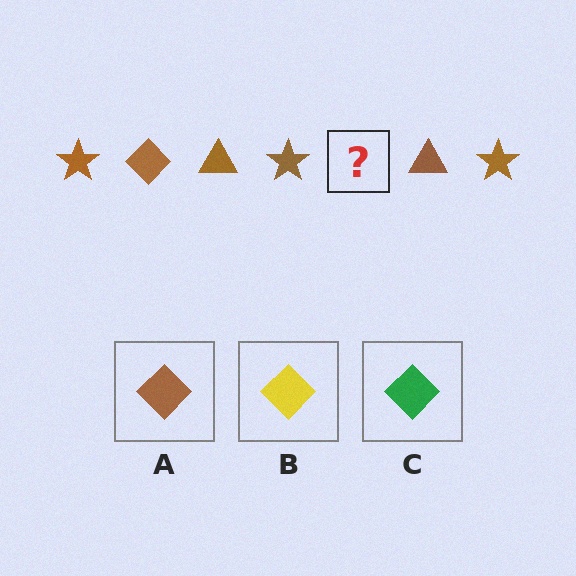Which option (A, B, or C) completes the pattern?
A.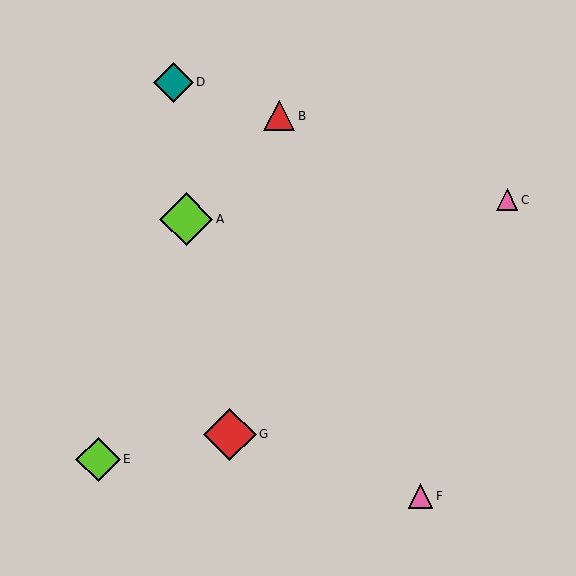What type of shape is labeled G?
Shape G is a red diamond.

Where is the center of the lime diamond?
The center of the lime diamond is at (98, 459).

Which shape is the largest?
The lime diamond (labeled A) is the largest.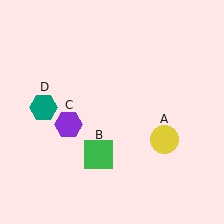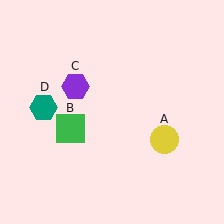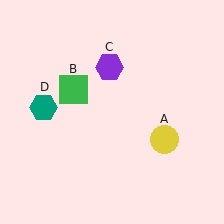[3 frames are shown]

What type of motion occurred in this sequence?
The green square (object B), purple hexagon (object C) rotated clockwise around the center of the scene.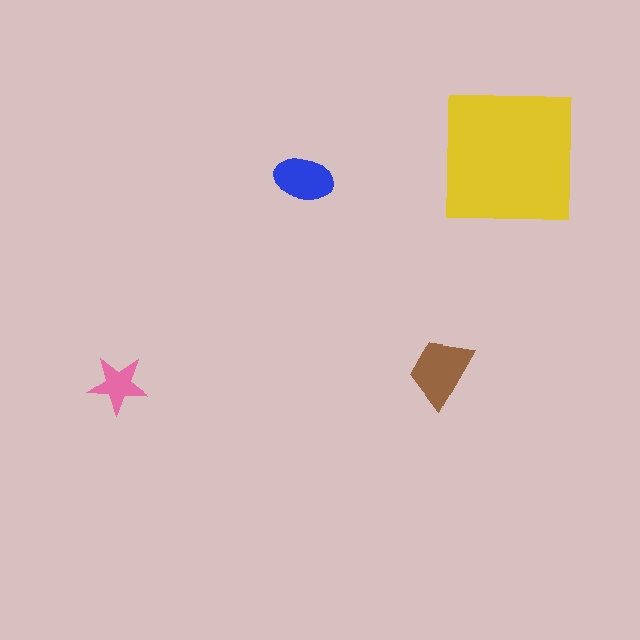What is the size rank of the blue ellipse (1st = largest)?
3rd.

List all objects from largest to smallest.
The yellow square, the brown trapezoid, the blue ellipse, the pink star.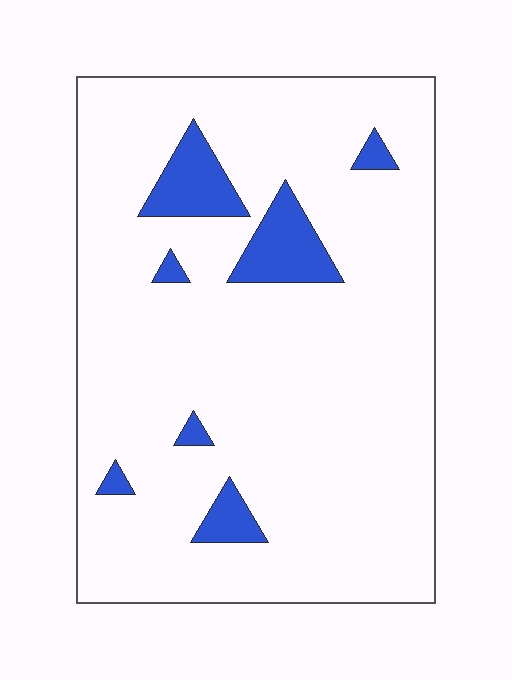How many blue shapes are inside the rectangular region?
7.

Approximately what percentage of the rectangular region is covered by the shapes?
Approximately 10%.